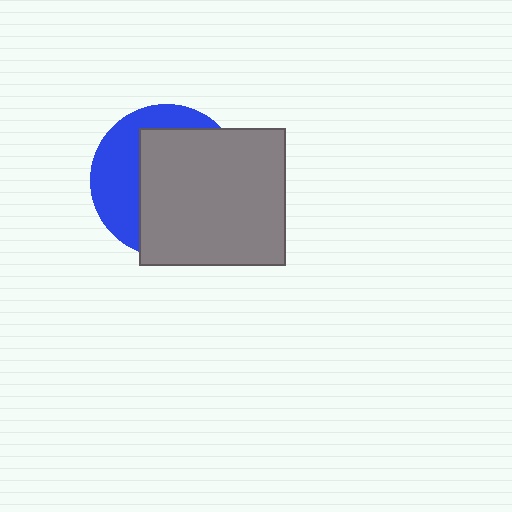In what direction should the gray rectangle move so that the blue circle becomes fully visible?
The gray rectangle should move right. That is the shortest direction to clear the overlap and leave the blue circle fully visible.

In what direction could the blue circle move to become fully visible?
The blue circle could move left. That would shift it out from behind the gray rectangle entirely.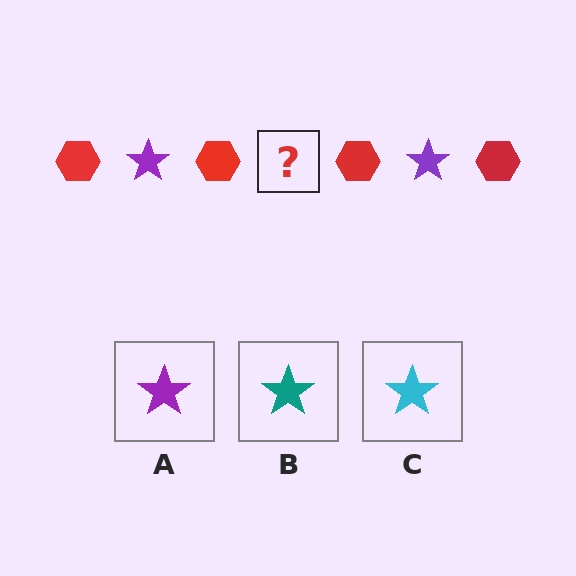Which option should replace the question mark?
Option A.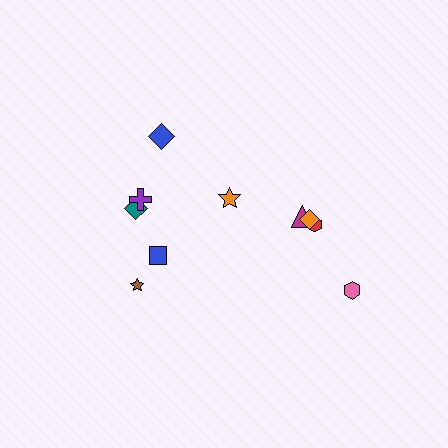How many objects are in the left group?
There are 6 objects.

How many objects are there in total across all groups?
There are 10 objects.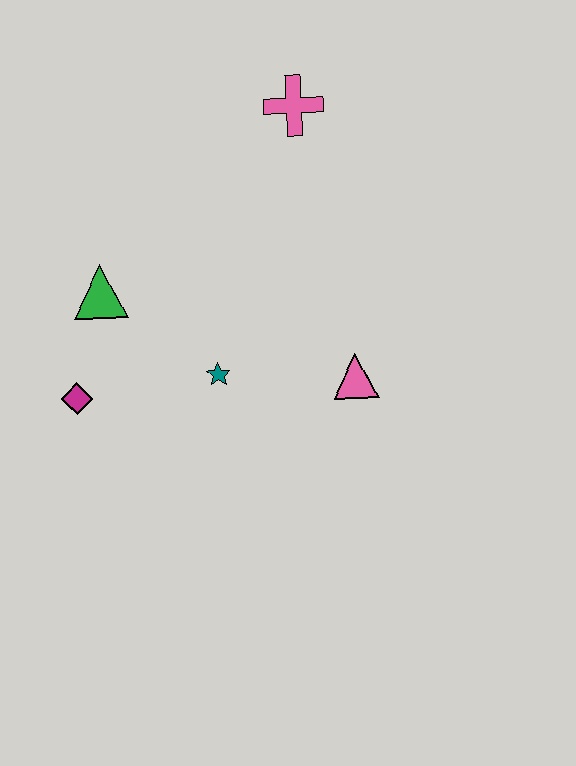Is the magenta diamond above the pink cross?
No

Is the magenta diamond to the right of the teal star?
No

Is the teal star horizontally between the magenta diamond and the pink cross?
Yes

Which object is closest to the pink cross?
The green triangle is closest to the pink cross.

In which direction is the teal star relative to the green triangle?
The teal star is to the right of the green triangle.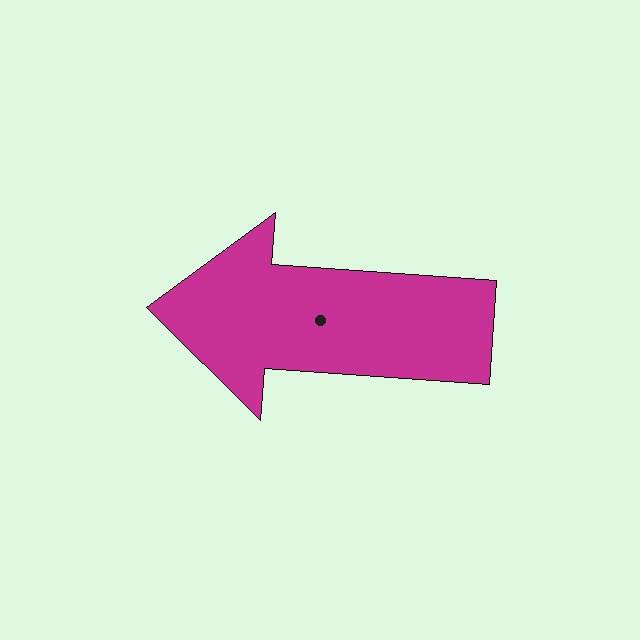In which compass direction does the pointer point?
West.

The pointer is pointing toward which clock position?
Roughly 9 o'clock.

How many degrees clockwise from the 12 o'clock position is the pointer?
Approximately 274 degrees.